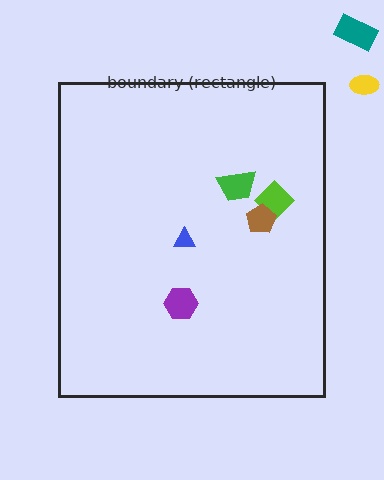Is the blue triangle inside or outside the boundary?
Inside.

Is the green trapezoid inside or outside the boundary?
Inside.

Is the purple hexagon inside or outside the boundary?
Inside.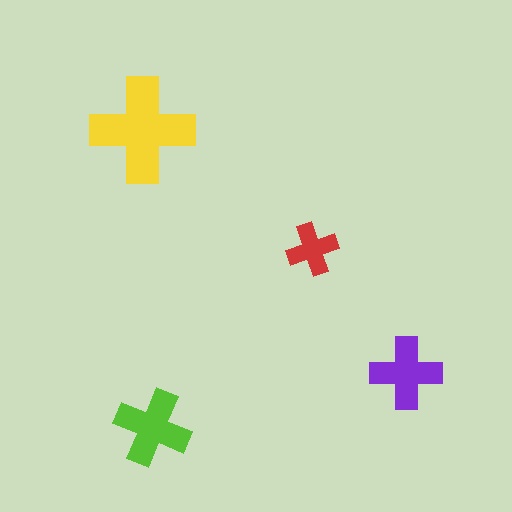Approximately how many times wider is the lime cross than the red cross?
About 1.5 times wider.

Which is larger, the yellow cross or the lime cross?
The yellow one.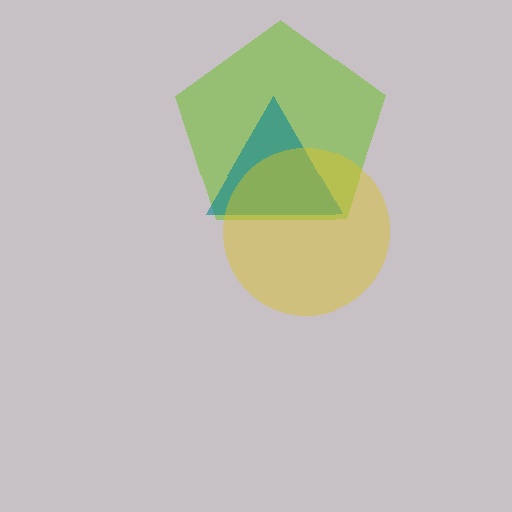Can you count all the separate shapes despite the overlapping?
Yes, there are 3 separate shapes.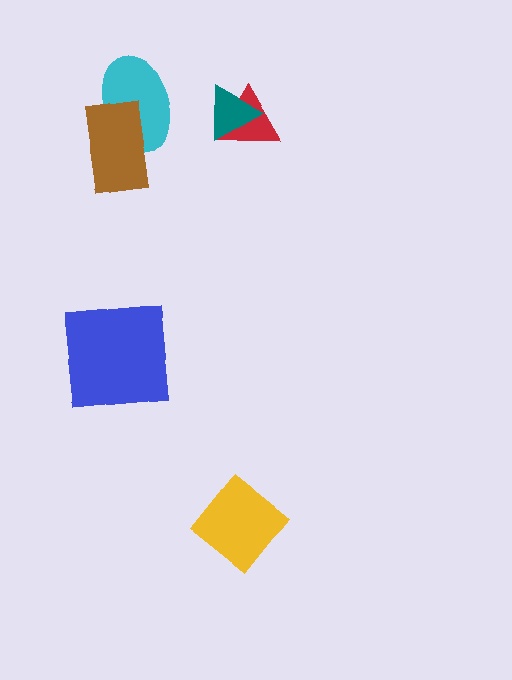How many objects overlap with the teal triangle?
1 object overlaps with the teal triangle.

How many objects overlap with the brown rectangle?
1 object overlaps with the brown rectangle.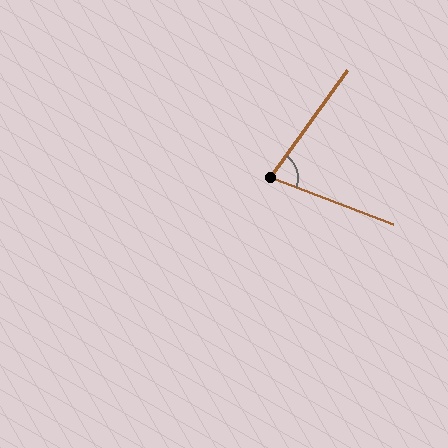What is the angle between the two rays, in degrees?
Approximately 75 degrees.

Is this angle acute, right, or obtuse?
It is acute.